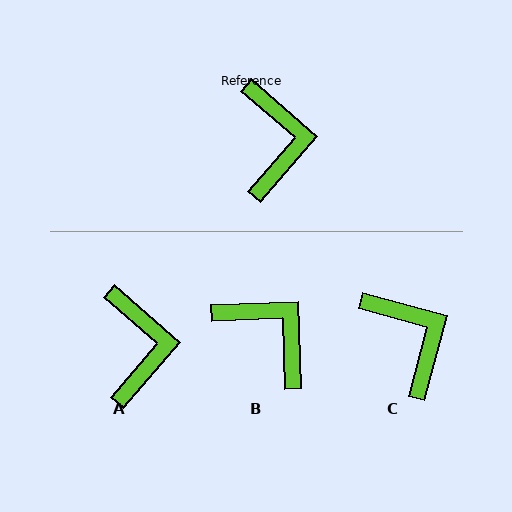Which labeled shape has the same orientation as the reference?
A.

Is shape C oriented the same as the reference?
No, it is off by about 26 degrees.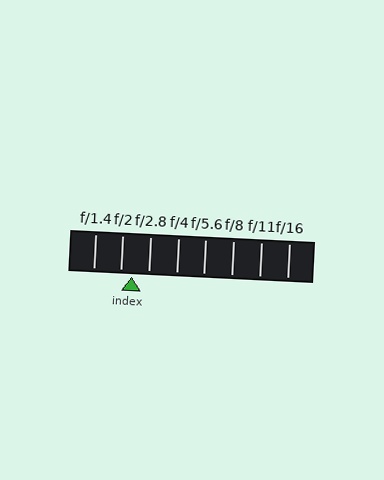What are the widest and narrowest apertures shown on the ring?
The widest aperture shown is f/1.4 and the narrowest is f/16.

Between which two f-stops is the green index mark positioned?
The index mark is between f/2 and f/2.8.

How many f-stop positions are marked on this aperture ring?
There are 8 f-stop positions marked.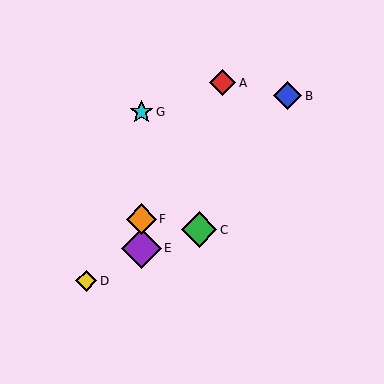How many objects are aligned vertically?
3 objects (E, F, G) are aligned vertically.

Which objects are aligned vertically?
Objects E, F, G are aligned vertically.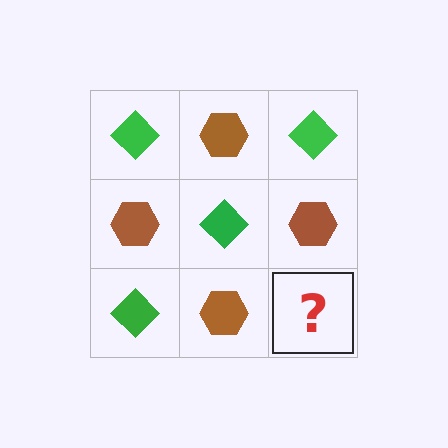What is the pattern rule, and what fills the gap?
The rule is that it alternates green diamond and brown hexagon in a checkerboard pattern. The gap should be filled with a green diamond.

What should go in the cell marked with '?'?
The missing cell should contain a green diamond.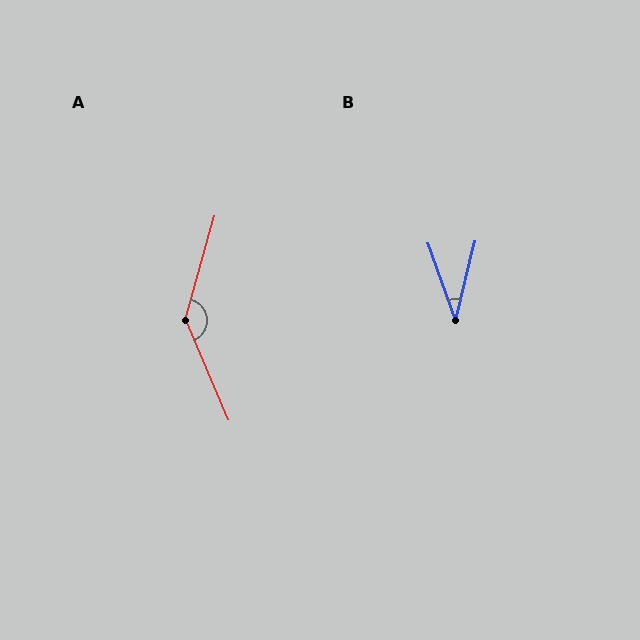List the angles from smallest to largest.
B (33°), A (141°).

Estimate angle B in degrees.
Approximately 33 degrees.